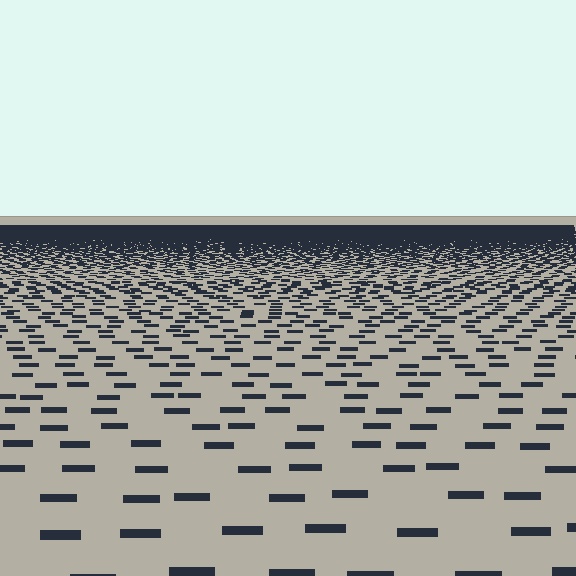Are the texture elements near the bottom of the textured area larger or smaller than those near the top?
Larger. Near the bottom, elements are closer to the viewer and appear at a bigger on-screen size.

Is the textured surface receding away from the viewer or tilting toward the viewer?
The surface is receding away from the viewer. Texture elements get smaller and denser toward the top.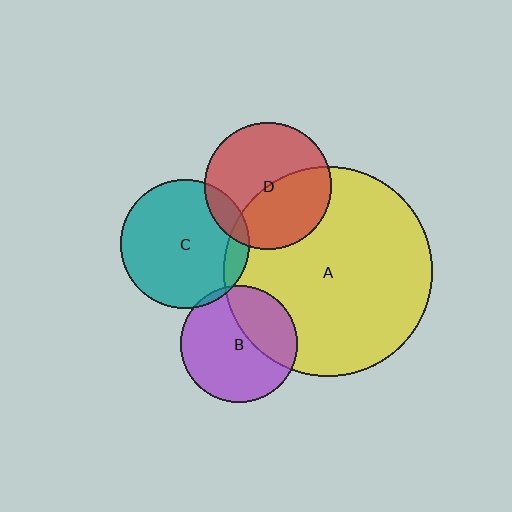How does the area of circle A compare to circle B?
Approximately 3.2 times.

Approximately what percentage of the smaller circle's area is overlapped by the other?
Approximately 10%.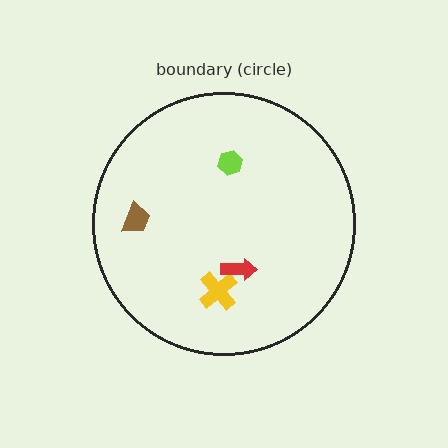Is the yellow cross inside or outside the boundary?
Inside.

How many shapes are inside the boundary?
4 inside, 0 outside.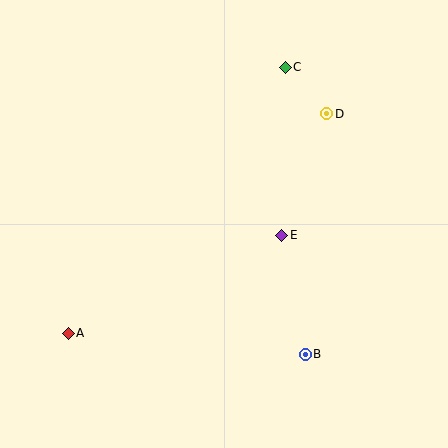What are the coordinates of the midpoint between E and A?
The midpoint between E and A is at (175, 284).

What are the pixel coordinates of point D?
Point D is at (327, 114).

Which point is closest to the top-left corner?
Point C is closest to the top-left corner.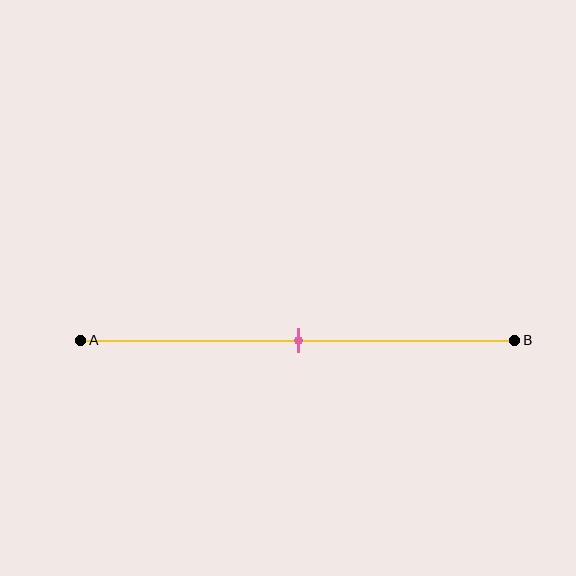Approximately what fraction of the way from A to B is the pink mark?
The pink mark is approximately 50% of the way from A to B.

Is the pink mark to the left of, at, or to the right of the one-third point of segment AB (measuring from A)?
The pink mark is to the right of the one-third point of segment AB.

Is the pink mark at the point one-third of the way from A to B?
No, the mark is at about 50% from A, not at the 33% one-third point.